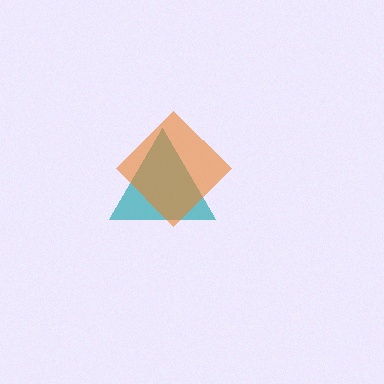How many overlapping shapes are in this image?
There are 2 overlapping shapes in the image.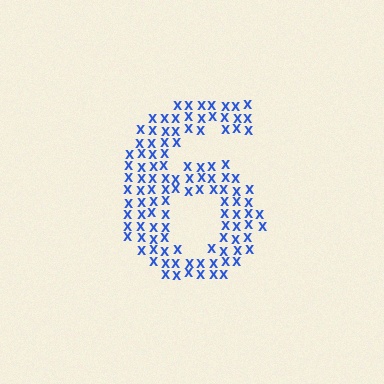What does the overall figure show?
The overall figure shows the digit 6.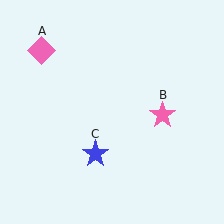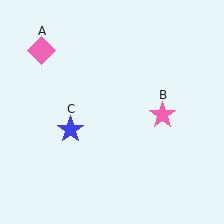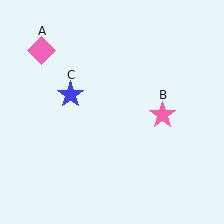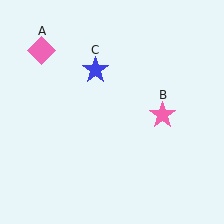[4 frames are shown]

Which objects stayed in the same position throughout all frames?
Pink diamond (object A) and pink star (object B) remained stationary.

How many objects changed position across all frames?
1 object changed position: blue star (object C).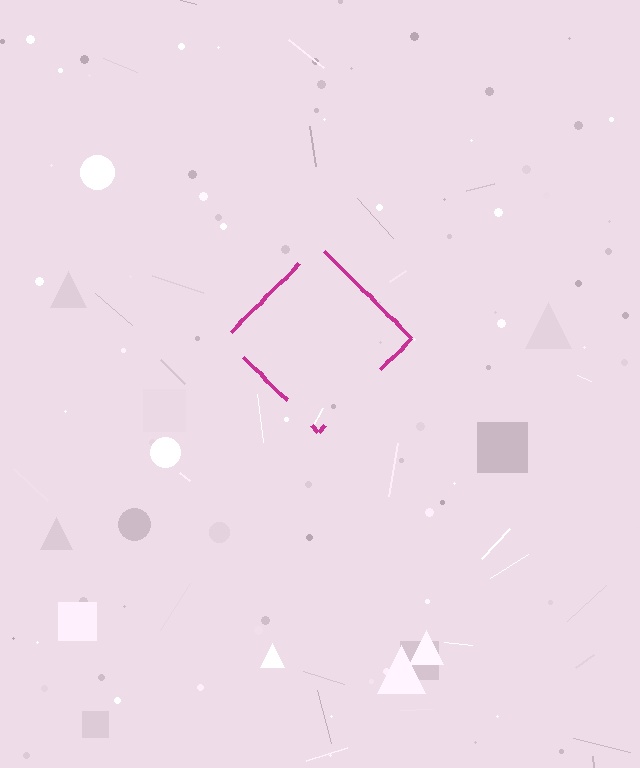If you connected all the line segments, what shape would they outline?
They would outline a diamond.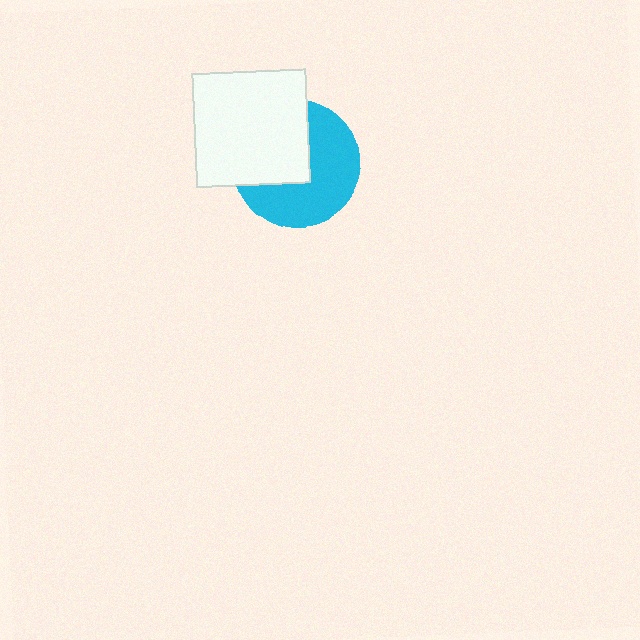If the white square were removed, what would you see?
You would see the complete cyan circle.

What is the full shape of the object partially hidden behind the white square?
The partially hidden object is a cyan circle.